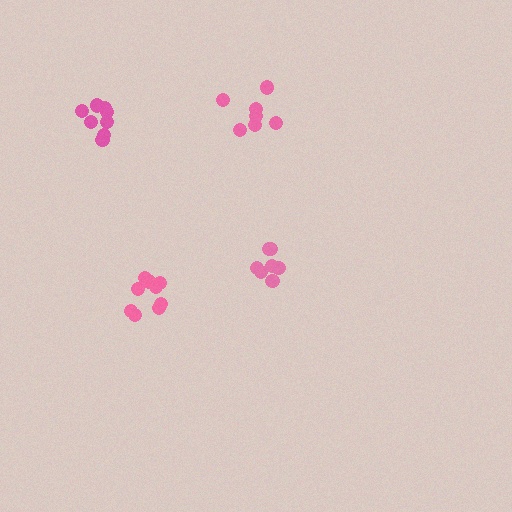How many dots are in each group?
Group 1: 9 dots, Group 2: 7 dots, Group 3: 9 dots, Group 4: 7 dots (32 total).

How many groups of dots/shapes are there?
There are 4 groups.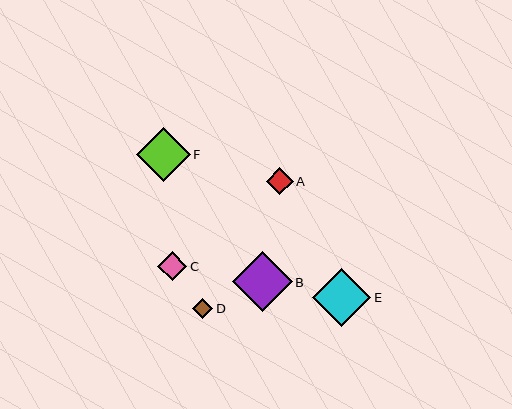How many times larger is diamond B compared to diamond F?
Diamond B is approximately 1.1 times the size of diamond F.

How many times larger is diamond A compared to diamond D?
Diamond A is approximately 1.3 times the size of diamond D.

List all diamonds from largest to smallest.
From largest to smallest: B, E, F, C, A, D.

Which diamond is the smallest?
Diamond D is the smallest with a size of approximately 20 pixels.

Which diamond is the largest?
Diamond B is the largest with a size of approximately 60 pixels.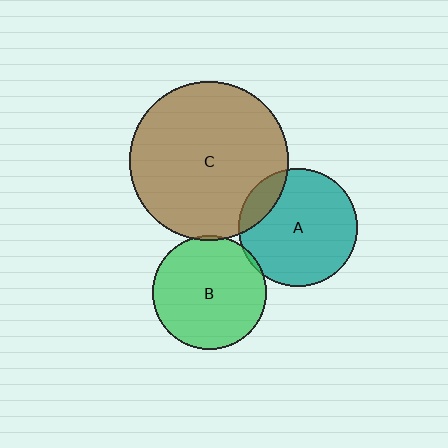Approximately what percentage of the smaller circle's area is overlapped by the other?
Approximately 5%.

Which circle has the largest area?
Circle C (brown).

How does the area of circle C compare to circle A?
Approximately 1.8 times.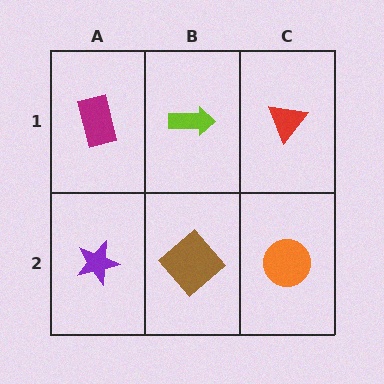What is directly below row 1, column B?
A brown diamond.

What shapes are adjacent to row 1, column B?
A brown diamond (row 2, column B), a magenta rectangle (row 1, column A), a red triangle (row 1, column C).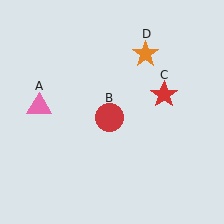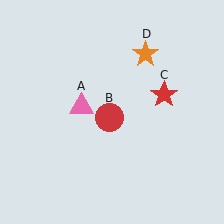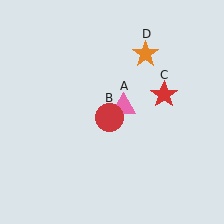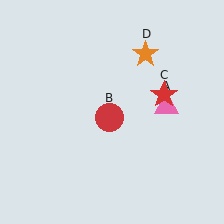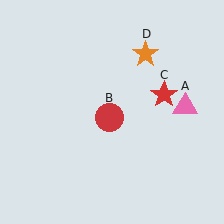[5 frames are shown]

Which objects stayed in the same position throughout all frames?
Red circle (object B) and red star (object C) and orange star (object D) remained stationary.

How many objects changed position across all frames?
1 object changed position: pink triangle (object A).